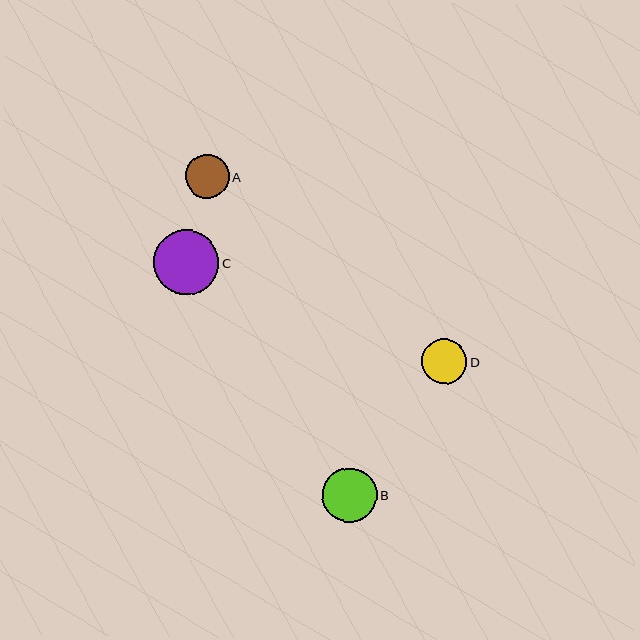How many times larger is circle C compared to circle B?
Circle C is approximately 1.2 times the size of circle B.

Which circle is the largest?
Circle C is the largest with a size of approximately 65 pixels.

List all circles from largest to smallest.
From largest to smallest: C, B, D, A.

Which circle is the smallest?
Circle A is the smallest with a size of approximately 44 pixels.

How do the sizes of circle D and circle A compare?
Circle D and circle A are approximately the same size.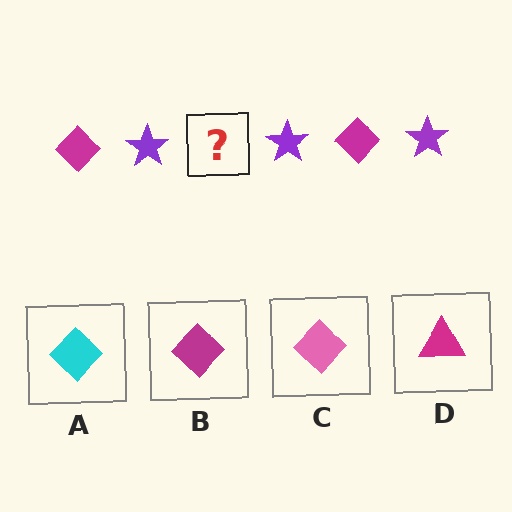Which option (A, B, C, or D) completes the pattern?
B.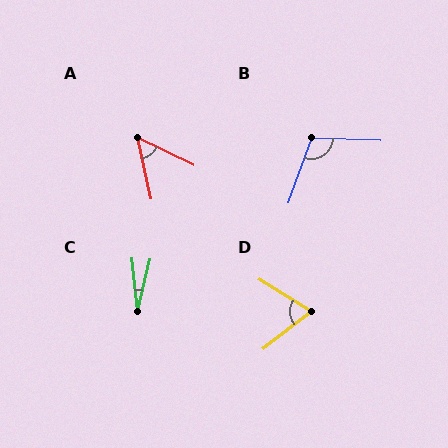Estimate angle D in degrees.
Approximately 70 degrees.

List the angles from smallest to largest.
C (19°), A (51°), D (70°), B (107°).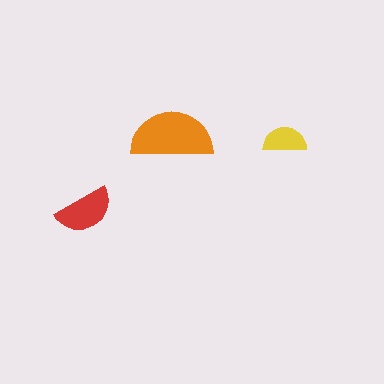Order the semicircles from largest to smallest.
the orange one, the red one, the yellow one.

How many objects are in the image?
There are 3 objects in the image.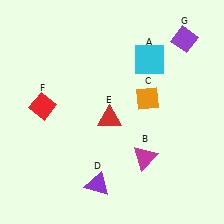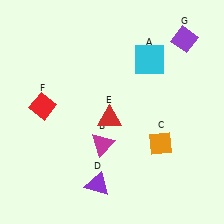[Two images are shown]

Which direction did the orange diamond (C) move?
The orange diamond (C) moved down.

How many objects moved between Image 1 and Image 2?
2 objects moved between the two images.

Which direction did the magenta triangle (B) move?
The magenta triangle (B) moved left.